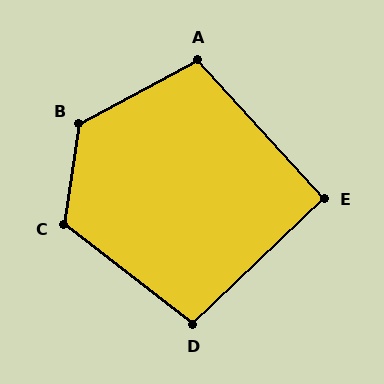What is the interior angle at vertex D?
Approximately 99 degrees (obtuse).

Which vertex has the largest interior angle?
B, at approximately 127 degrees.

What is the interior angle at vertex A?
Approximately 104 degrees (obtuse).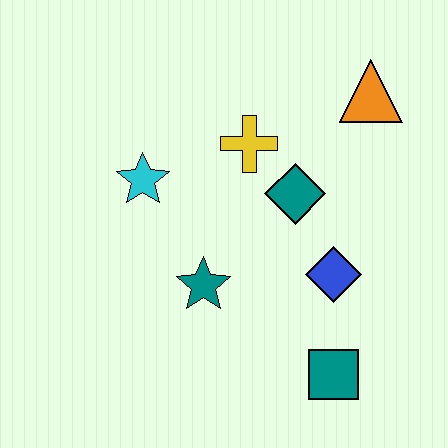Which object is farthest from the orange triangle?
The teal square is farthest from the orange triangle.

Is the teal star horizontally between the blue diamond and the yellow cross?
No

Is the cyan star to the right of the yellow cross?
No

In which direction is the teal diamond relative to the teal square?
The teal diamond is above the teal square.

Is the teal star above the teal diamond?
No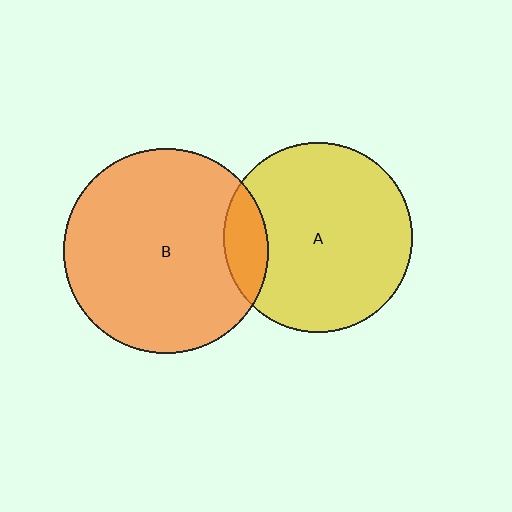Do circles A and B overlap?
Yes.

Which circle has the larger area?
Circle B (orange).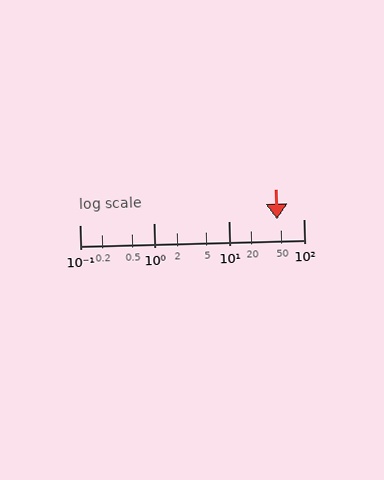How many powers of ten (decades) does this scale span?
The scale spans 3 decades, from 0.1 to 100.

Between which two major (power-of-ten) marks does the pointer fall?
The pointer is between 10 and 100.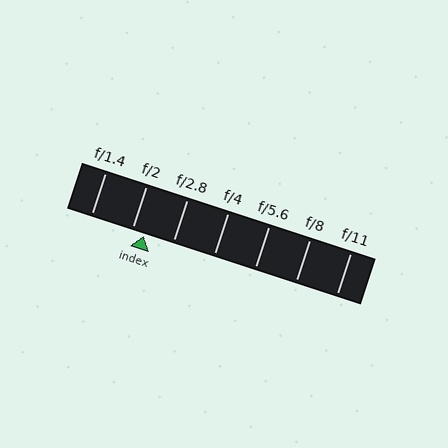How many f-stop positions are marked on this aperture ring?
There are 7 f-stop positions marked.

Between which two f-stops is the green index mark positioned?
The index mark is between f/2 and f/2.8.